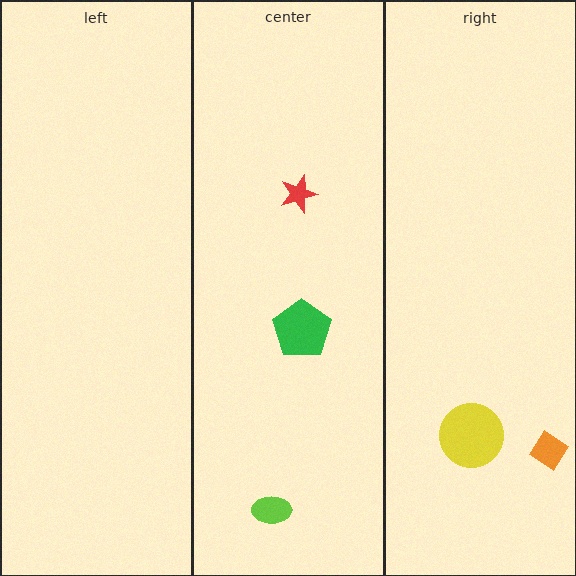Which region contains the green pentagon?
The center region.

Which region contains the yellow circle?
The right region.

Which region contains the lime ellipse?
The center region.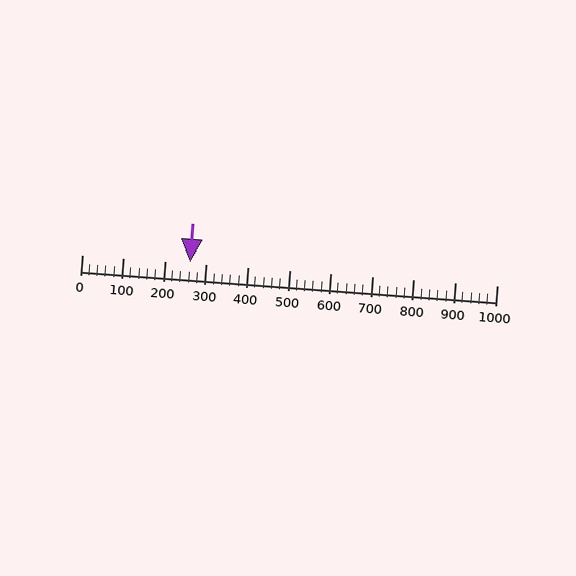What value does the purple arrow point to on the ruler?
The purple arrow points to approximately 261.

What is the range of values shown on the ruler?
The ruler shows values from 0 to 1000.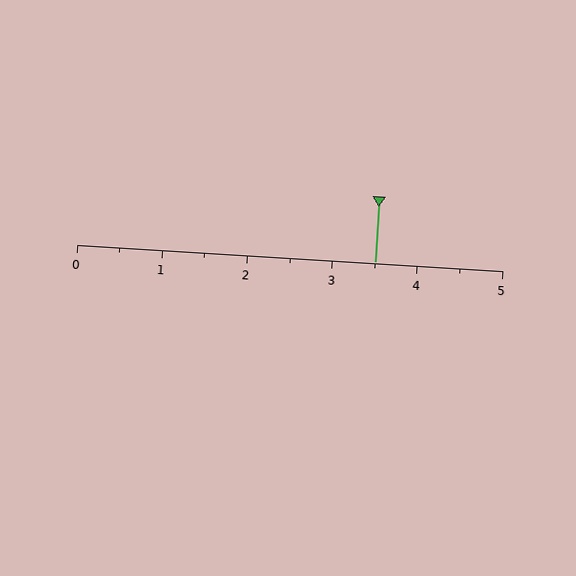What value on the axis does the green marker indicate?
The marker indicates approximately 3.5.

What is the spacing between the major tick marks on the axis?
The major ticks are spaced 1 apart.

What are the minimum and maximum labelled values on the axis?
The axis runs from 0 to 5.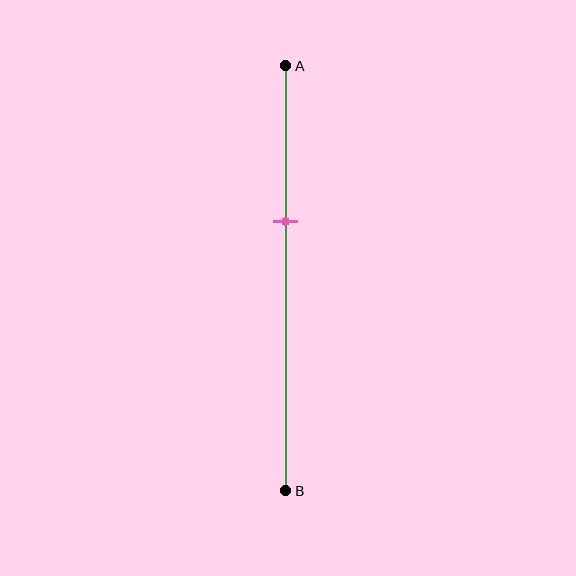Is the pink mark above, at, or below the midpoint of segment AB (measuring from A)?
The pink mark is above the midpoint of segment AB.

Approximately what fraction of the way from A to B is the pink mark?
The pink mark is approximately 35% of the way from A to B.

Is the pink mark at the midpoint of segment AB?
No, the mark is at about 35% from A, not at the 50% midpoint.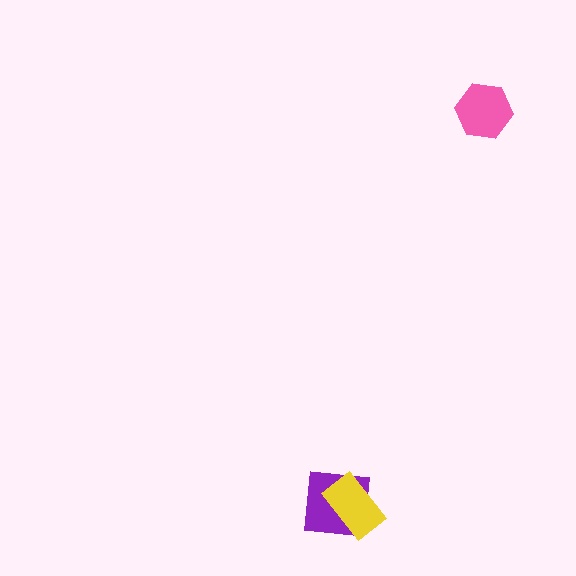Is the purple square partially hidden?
Yes, it is partially covered by another shape.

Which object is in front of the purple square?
The yellow rectangle is in front of the purple square.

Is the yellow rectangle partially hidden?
No, no other shape covers it.